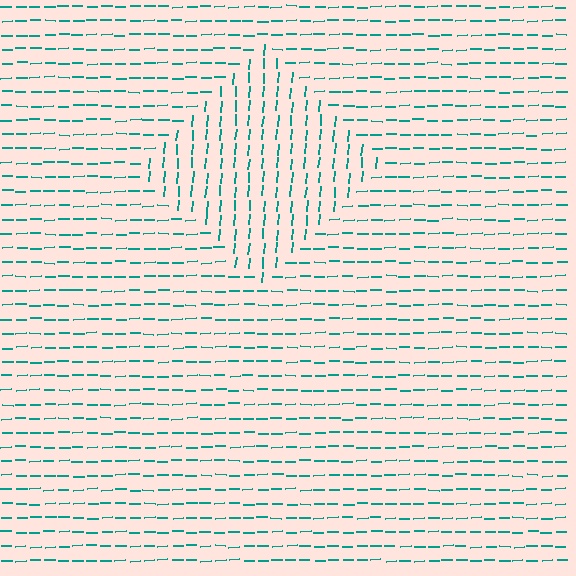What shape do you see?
I see a diamond.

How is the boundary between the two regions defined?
The boundary is defined purely by a change in line orientation (approximately 84 degrees difference). All lines are the same color and thickness.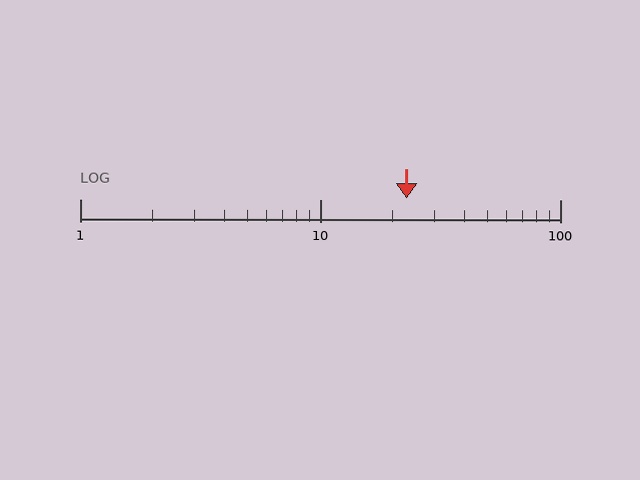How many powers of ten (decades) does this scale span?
The scale spans 2 decades, from 1 to 100.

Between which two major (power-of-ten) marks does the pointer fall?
The pointer is between 10 and 100.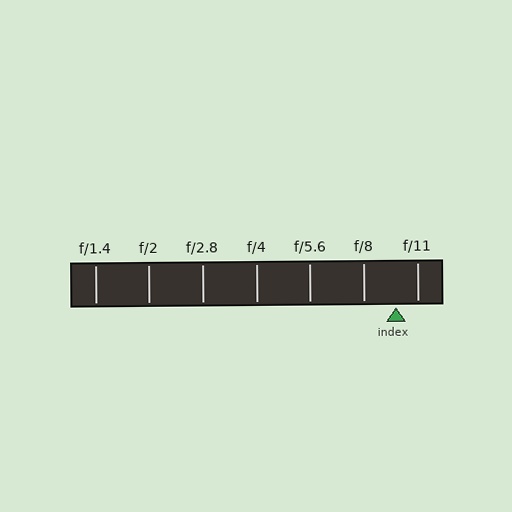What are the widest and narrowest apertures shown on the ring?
The widest aperture shown is f/1.4 and the narrowest is f/11.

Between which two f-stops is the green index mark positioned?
The index mark is between f/8 and f/11.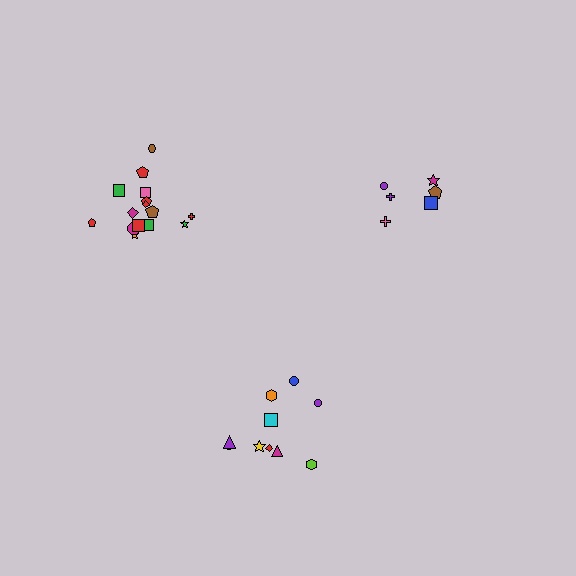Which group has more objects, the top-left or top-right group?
The top-left group.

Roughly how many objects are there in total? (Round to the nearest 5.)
Roughly 30 objects in total.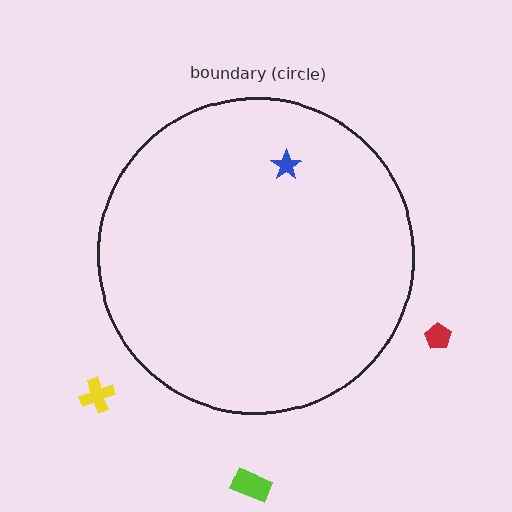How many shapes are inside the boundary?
1 inside, 3 outside.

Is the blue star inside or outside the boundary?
Inside.